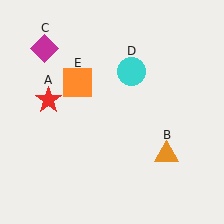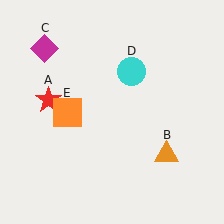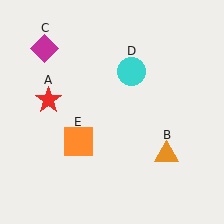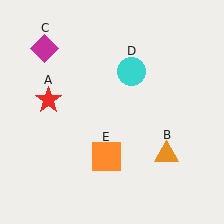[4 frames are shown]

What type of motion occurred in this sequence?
The orange square (object E) rotated counterclockwise around the center of the scene.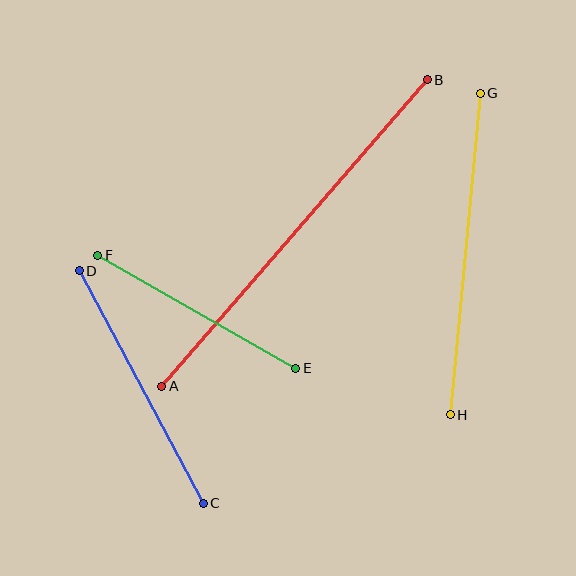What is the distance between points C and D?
The distance is approximately 264 pixels.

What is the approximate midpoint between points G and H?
The midpoint is at approximately (465, 254) pixels.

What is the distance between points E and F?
The distance is approximately 228 pixels.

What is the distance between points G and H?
The distance is approximately 323 pixels.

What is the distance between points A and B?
The distance is approximately 405 pixels.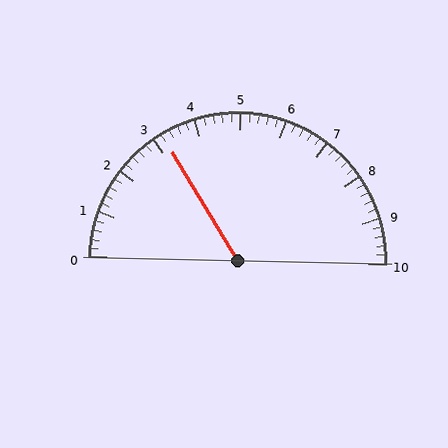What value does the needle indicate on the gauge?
The needle indicates approximately 3.2.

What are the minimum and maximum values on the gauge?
The gauge ranges from 0 to 10.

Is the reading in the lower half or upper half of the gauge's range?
The reading is in the lower half of the range (0 to 10).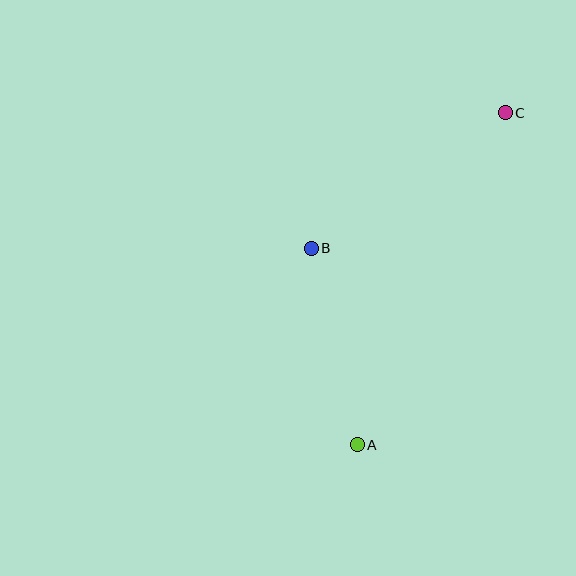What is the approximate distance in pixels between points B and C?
The distance between B and C is approximately 237 pixels.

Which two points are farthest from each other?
Points A and C are farthest from each other.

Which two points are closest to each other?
Points A and B are closest to each other.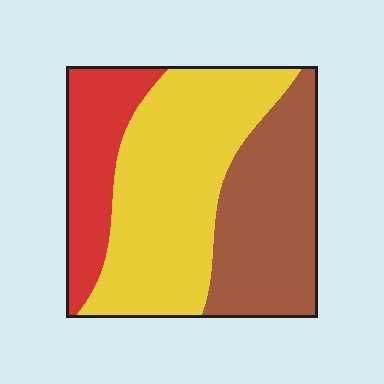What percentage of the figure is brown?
Brown covers about 35% of the figure.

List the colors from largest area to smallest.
From largest to smallest: yellow, brown, red.